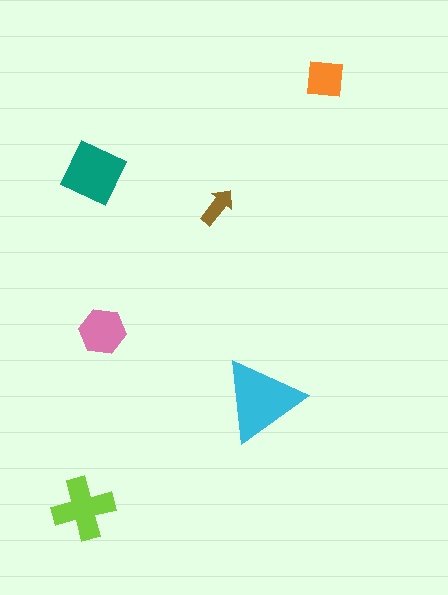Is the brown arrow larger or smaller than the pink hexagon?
Smaller.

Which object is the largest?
The cyan triangle.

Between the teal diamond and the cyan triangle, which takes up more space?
The cyan triangle.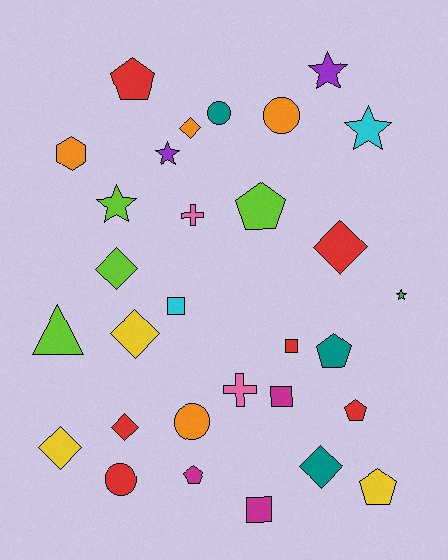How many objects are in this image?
There are 30 objects.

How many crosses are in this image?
There are 2 crosses.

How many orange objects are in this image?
There are 4 orange objects.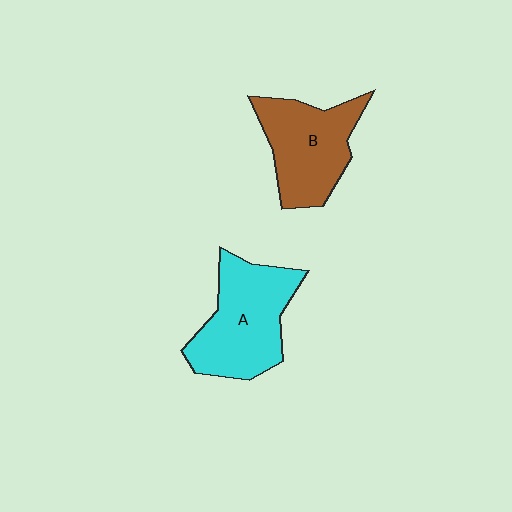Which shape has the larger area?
Shape A (cyan).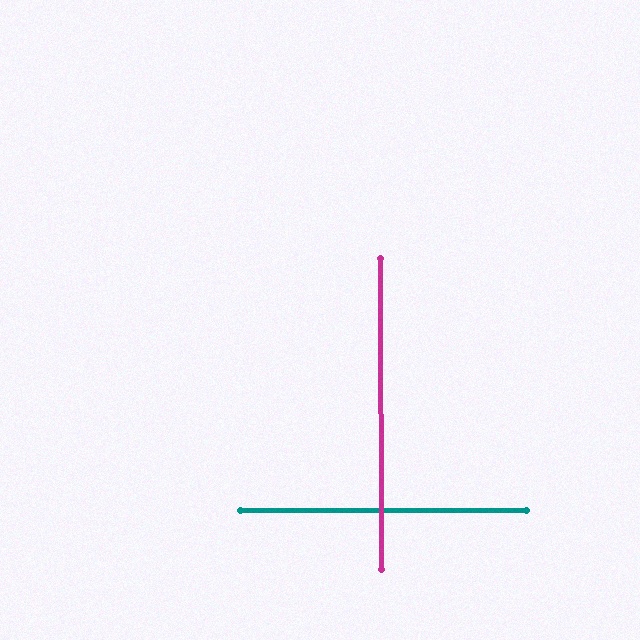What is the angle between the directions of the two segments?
Approximately 90 degrees.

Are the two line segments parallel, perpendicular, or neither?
Perpendicular — they meet at approximately 90°.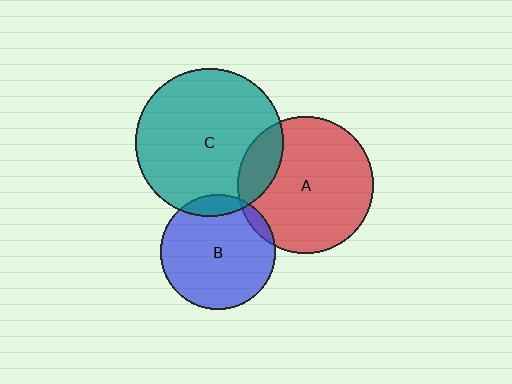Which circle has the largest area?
Circle C (teal).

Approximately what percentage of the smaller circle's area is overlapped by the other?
Approximately 15%.